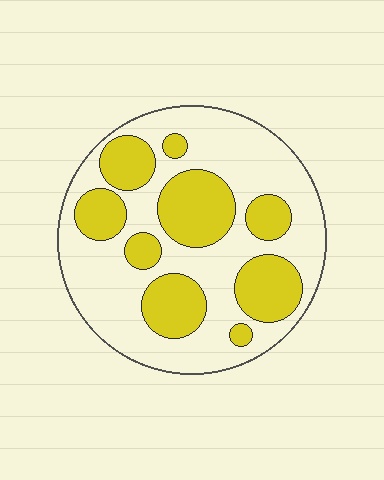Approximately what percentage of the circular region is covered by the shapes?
Approximately 35%.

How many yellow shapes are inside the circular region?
9.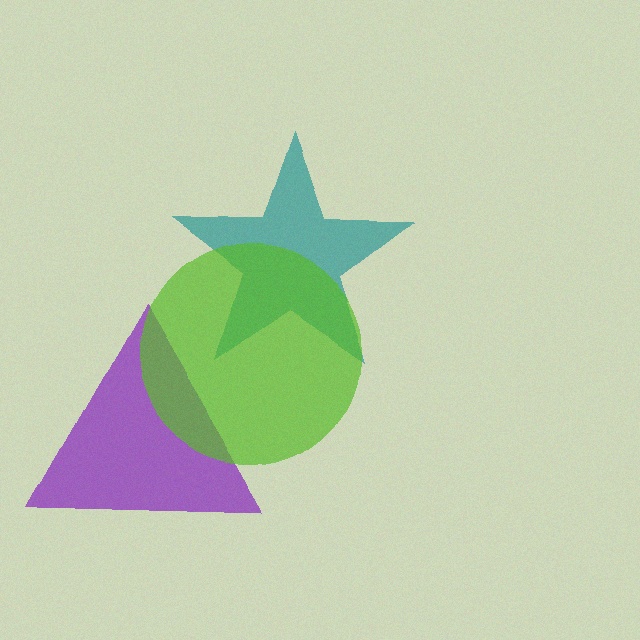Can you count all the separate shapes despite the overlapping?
Yes, there are 3 separate shapes.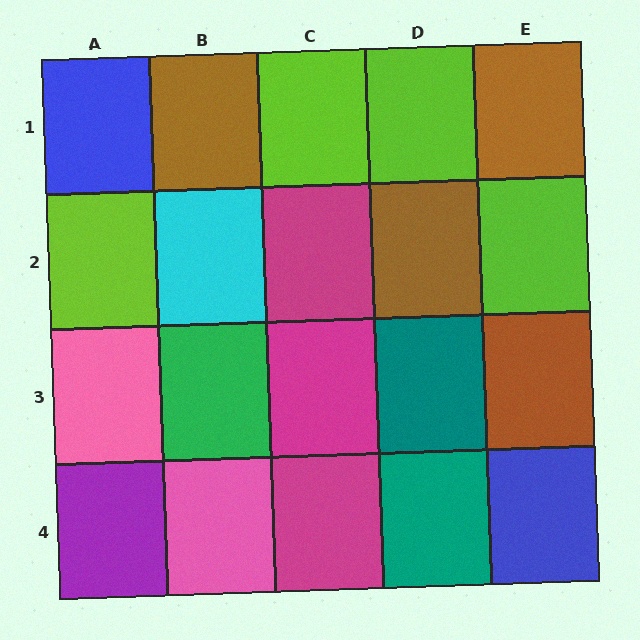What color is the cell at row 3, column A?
Pink.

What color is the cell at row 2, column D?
Brown.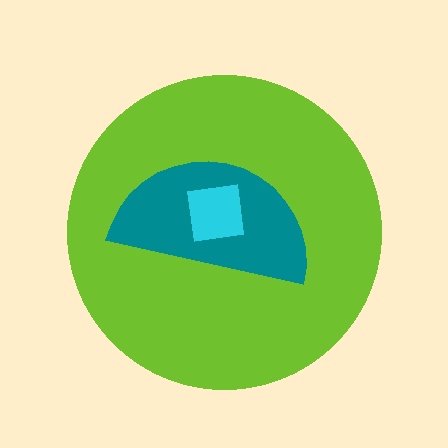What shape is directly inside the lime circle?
The teal semicircle.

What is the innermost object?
The cyan square.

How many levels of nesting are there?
3.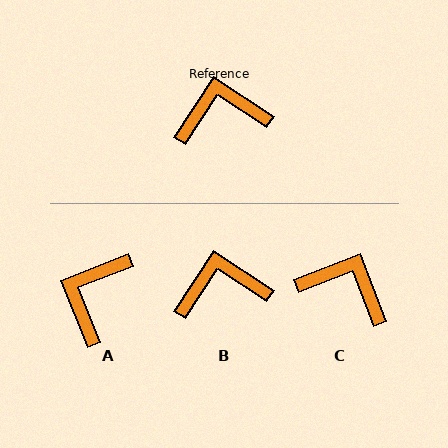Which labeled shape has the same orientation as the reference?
B.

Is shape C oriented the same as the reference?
No, it is off by about 36 degrees.